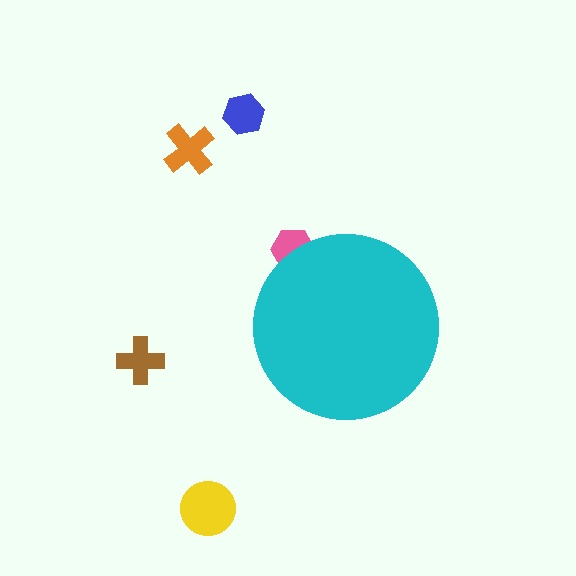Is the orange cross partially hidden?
No, the orange cross is fully visible.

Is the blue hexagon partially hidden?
No, the blue hexagon is fully visible.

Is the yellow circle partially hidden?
No, the yellow circle is fully visible.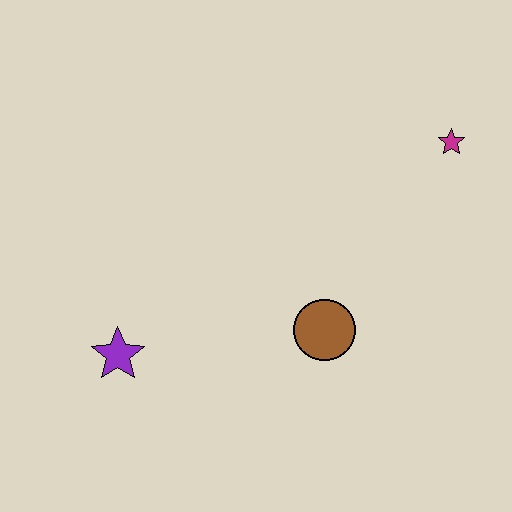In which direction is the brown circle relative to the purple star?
The brown circle is to the right of the purple star.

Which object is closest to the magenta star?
The brown circle is closest to the magenta star.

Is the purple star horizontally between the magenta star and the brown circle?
No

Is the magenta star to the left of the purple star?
No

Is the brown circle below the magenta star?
Yes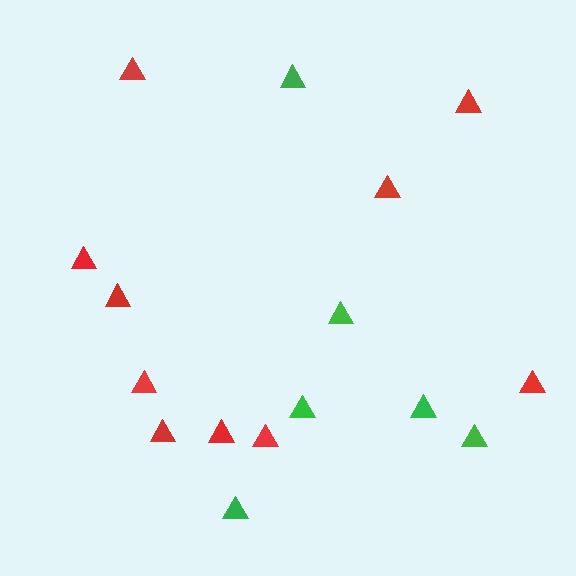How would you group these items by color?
There are 2 groups: one group of green triangles (6) and one group of red triangles (10).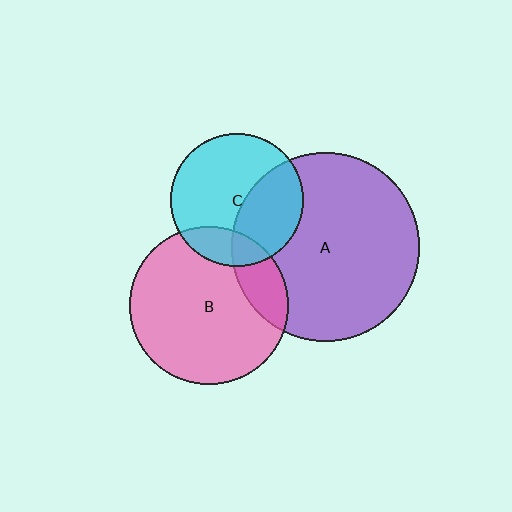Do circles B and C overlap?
Yes.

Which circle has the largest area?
Circle A (purple).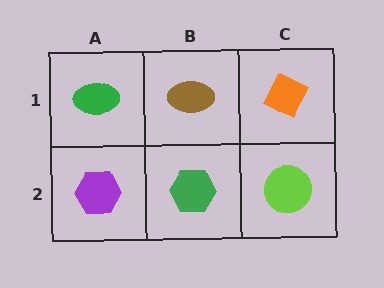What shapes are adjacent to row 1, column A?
A purple hexagon (row 2, column A), a brown ellipse (row 1, column B).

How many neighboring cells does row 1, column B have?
3.